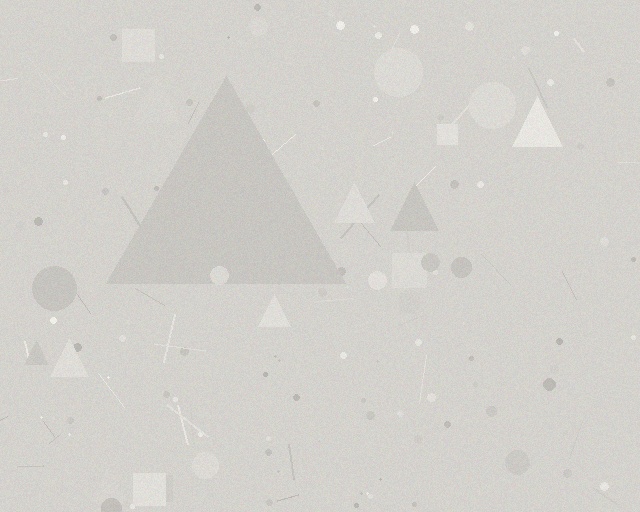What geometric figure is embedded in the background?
A triangle is embedded in the background.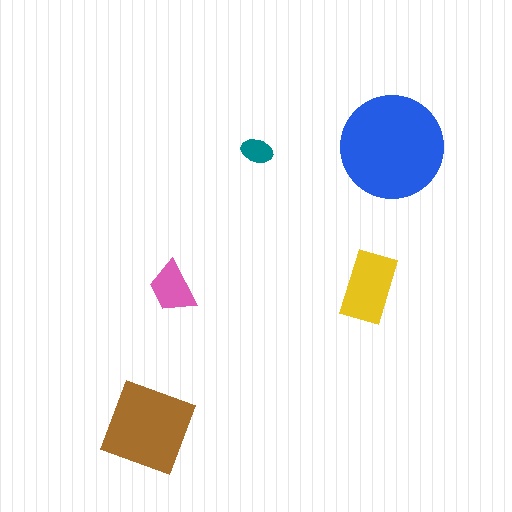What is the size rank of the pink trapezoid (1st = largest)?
4th.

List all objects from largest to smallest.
The blue circle, the brown square, the yellow rectangle, the pink trapezoid, the teal ellipse.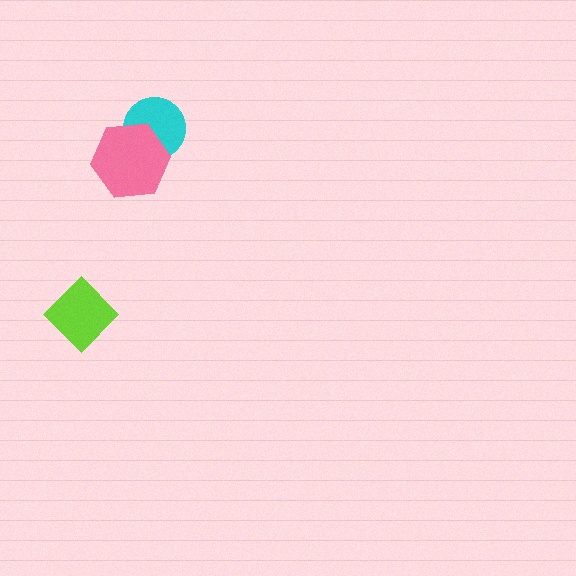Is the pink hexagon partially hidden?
No, no other shape covers it.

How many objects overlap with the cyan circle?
1 object overlaps with the cyan circle.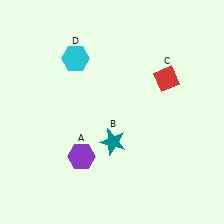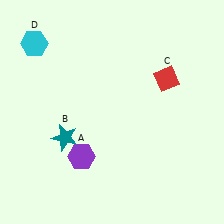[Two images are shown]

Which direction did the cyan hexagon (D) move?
The cyan hexagon (D) moved left.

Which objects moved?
The objects that moved are: the teal star (B), the cyan hexagon (D).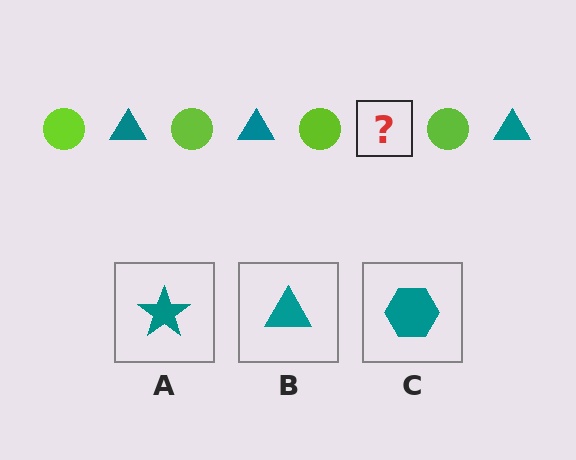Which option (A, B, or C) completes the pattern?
B.